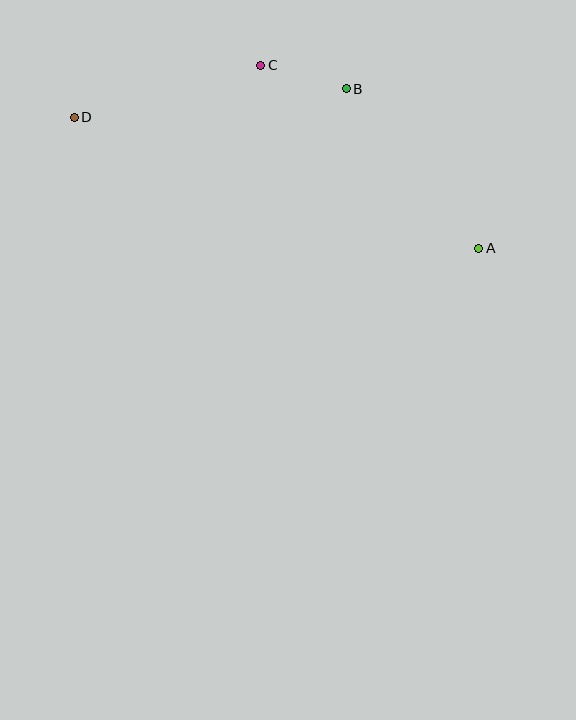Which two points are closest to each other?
Points B and C are closest to each other.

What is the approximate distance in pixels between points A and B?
The distance between A and B is approximately 208 pixels.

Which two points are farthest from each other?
Points A and D are farthest from each other.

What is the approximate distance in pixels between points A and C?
The distance between A and C is approximately 285 pixels.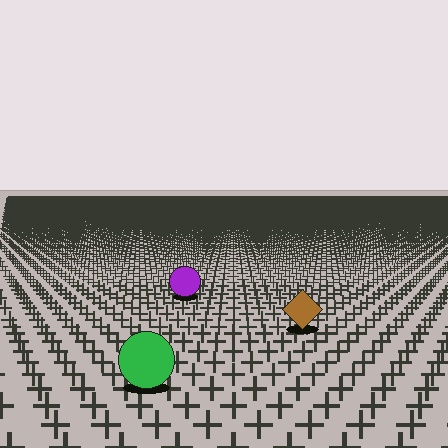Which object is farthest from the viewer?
The purple circle is farthest from the viewer. It appears smaller and the ground texture around it is denser.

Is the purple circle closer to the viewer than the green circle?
No. The green circle is closer — you can tell from the texture gradient: the ground texture is coarser near it.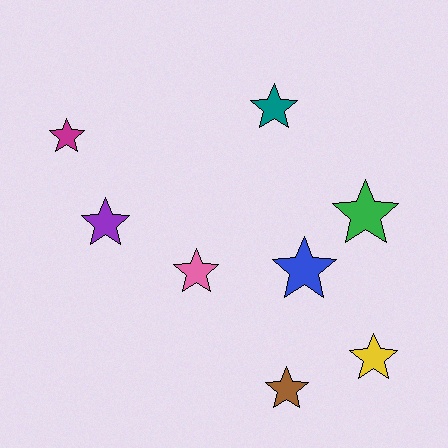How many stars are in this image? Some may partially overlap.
There are 8 stars.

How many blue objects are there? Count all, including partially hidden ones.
There is 1 blue object.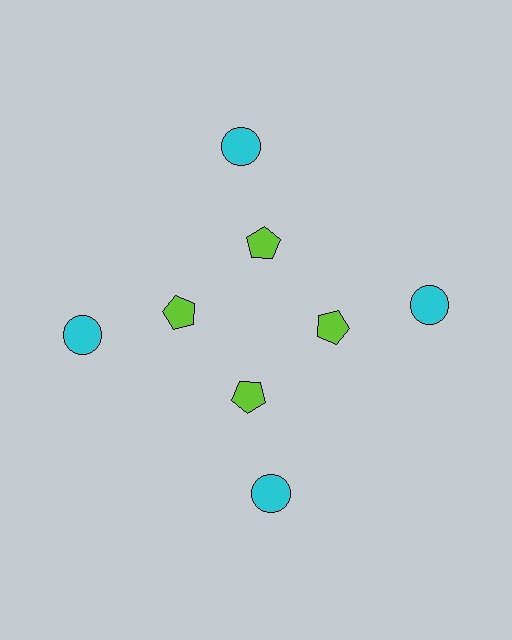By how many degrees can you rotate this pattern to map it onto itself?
The pattern maps onto itself every 90 degrees of rotation.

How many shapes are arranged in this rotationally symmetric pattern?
There are 8 shapes, arranged in 4 groups of 2.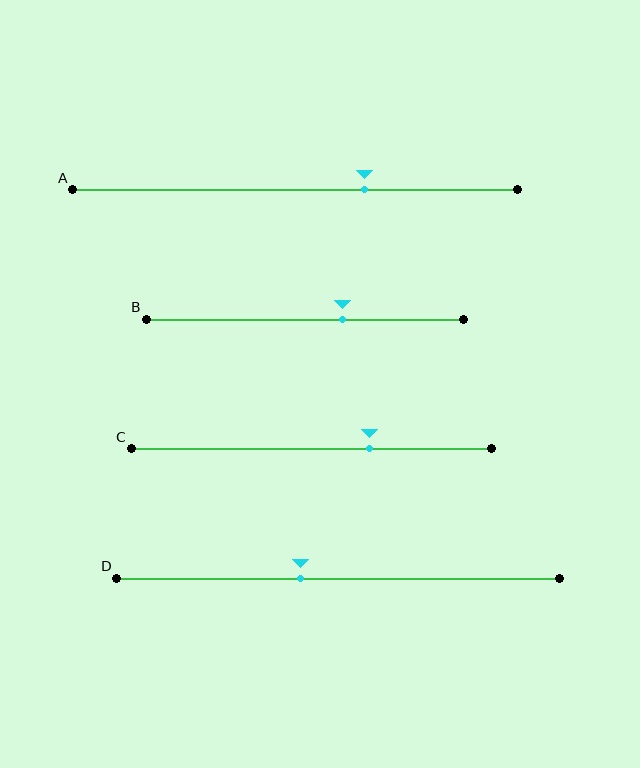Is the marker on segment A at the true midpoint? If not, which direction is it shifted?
No, the marker on segment A is shifted to the right by about 16% of the segment length.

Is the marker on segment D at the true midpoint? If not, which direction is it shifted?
No, the marker on segment D is shifted to the left by about 8% of the segment length.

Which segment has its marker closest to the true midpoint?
Segment D has its marker closest to the true midpoint.